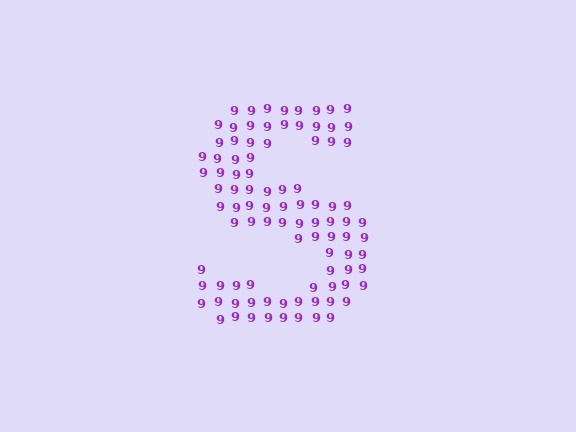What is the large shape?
The large shape is the letter S.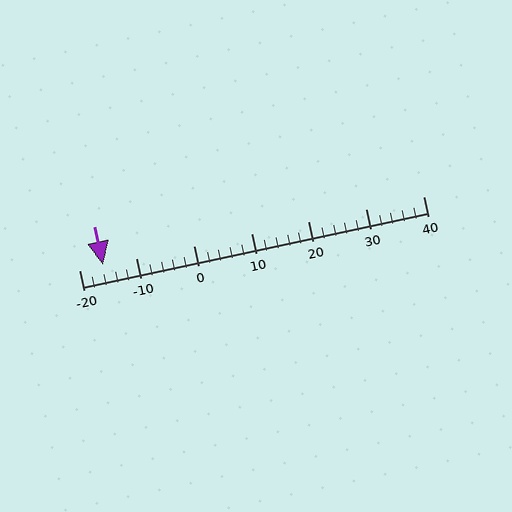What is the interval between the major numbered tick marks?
The major tick marks are spaced 10 units apart.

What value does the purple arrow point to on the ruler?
The purple arrow points to approximately -16.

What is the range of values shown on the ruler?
The ruler shows values from -20 to 40.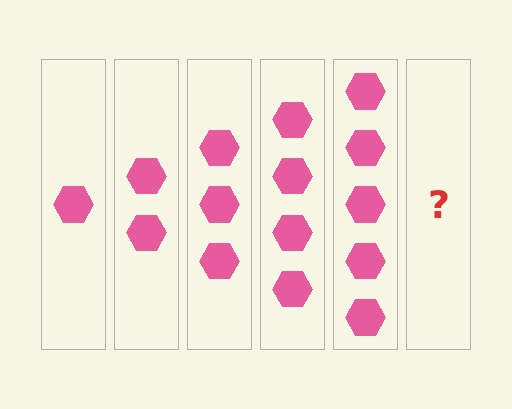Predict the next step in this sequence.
The next step is 6 hexagons.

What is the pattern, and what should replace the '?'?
The pattern is that each step adds one more hexagon. The '?' should be 6 hexagons.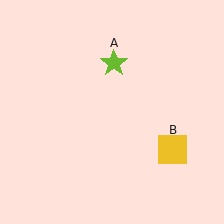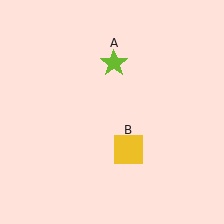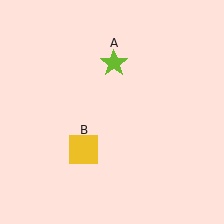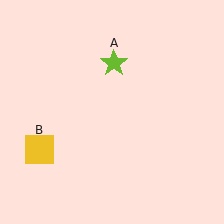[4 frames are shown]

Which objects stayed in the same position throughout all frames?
Lime star (object A) remained stationary.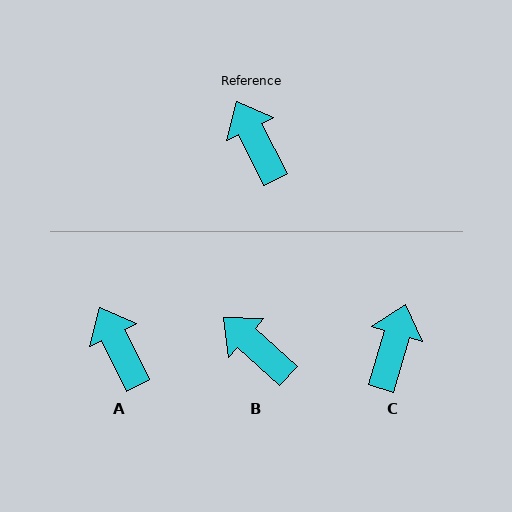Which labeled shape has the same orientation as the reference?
A.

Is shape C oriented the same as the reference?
No, it is off by about 42 degrees.